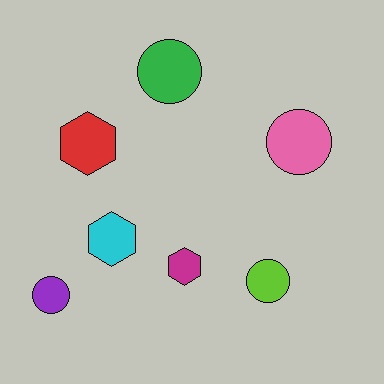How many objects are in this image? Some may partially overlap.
There are 7 objects.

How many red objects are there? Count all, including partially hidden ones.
There is 1 red object.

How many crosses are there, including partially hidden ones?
There are no crosses.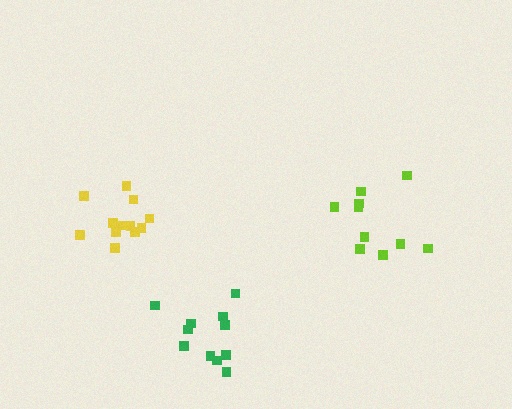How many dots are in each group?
Group 1: 11 dots, Group 2: 12 dots, Group 3: 10 dots (33 total).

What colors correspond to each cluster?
The clusters are colored: green, yellow, lime.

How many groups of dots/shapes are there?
There are 3 groups.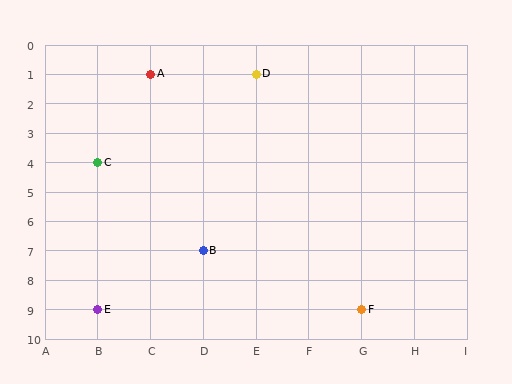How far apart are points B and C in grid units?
Points B and C are 2 columns and 3 rows apart (about 3.6 grid units diagonally).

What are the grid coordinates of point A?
Point A is at grid coordinates (C, 1).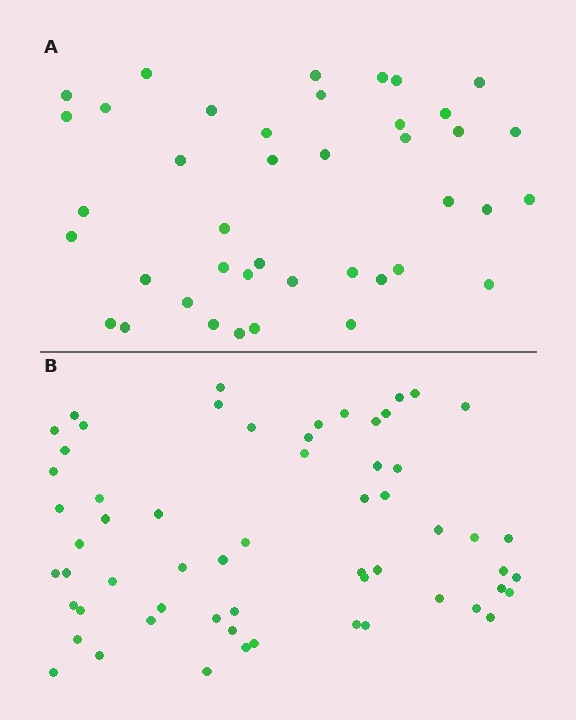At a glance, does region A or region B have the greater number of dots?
Region B (the bottom region) has more dots.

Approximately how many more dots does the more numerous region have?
Region B has approximately 20 more dots than region A.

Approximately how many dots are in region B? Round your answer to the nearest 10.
About 60 dots.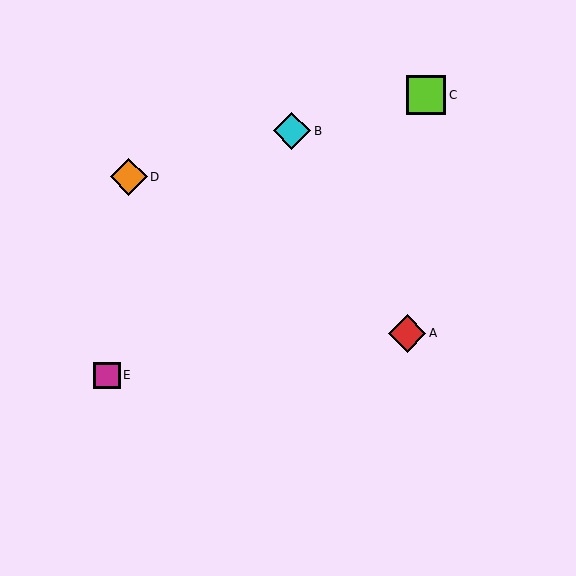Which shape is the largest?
The lime square (labeled C) is the largest.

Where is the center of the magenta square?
The center of the magenta square is at (107, 375).